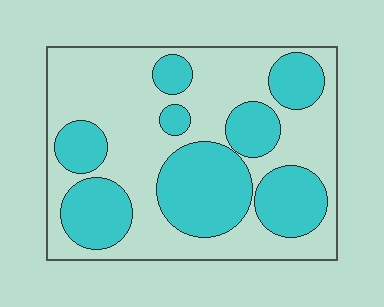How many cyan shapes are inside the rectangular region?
8.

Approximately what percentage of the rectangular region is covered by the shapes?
Approximately 40%.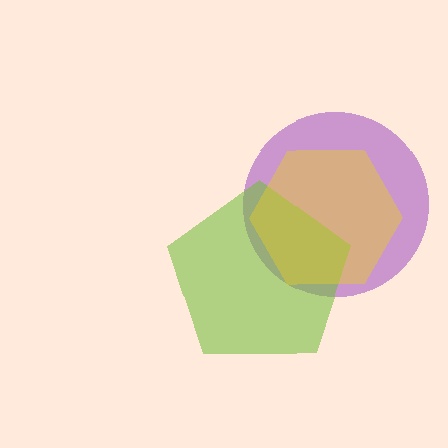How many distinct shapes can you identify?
There are 3 distinct shapes: a purple circle, a lime pentagon, a yellow hexagon.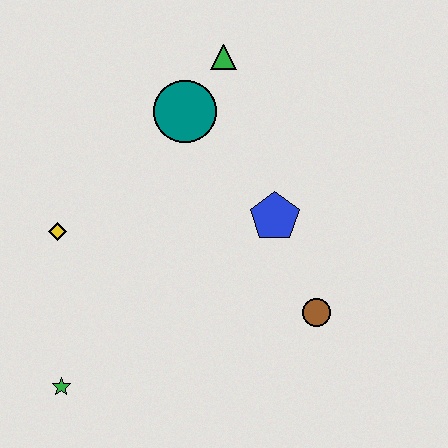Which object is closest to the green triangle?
The teal circle is closest to the green triangle.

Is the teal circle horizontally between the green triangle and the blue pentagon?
No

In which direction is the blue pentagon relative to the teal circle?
The blue pentagon is below the teal circle.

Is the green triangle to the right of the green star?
Yes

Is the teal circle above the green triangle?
No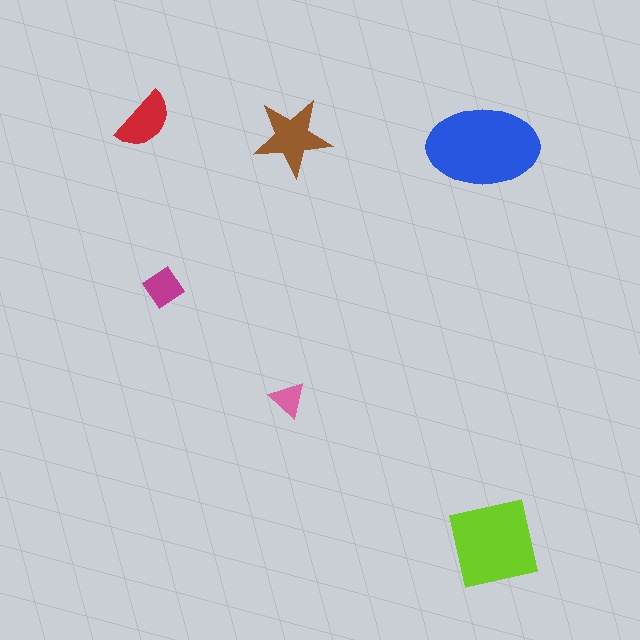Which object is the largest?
The blue ellipse.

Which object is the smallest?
The pink triangle.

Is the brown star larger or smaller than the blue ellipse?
Smaller.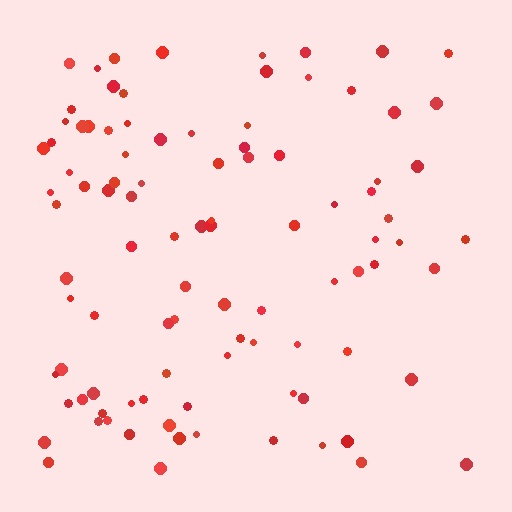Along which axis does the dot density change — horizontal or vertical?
Horizontal.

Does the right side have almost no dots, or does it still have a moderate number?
Still a moderate number, just noticeably fewer than the left.